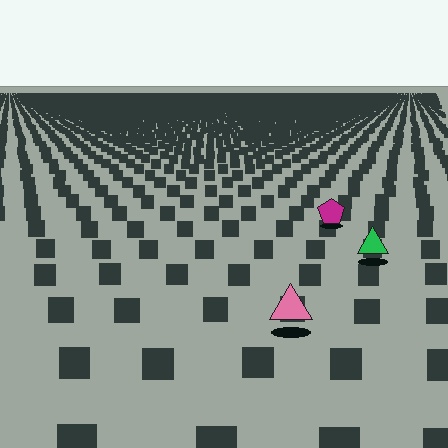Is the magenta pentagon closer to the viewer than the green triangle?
No. The green triangle is closer — you can tell from the texture gradient: the ground texture is coarser near it.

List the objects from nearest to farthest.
From nearest to farthest: the pink triangle, the green triangle, the magenta pentagon.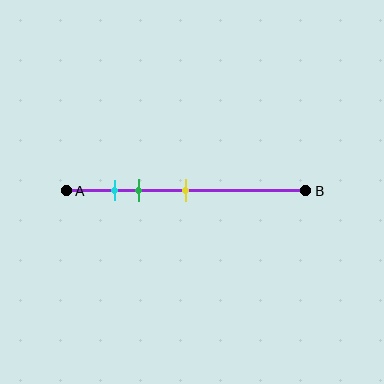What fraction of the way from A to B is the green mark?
The green mark is approximately 30% (0.3) of the way from A to B.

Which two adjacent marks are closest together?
The cyan and green marks are the closest adjacent pair.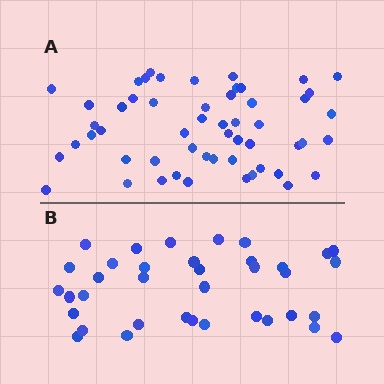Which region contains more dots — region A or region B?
Region A (the top region) has more dots.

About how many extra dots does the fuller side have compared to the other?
Region A has approximately 15 more dots than region B.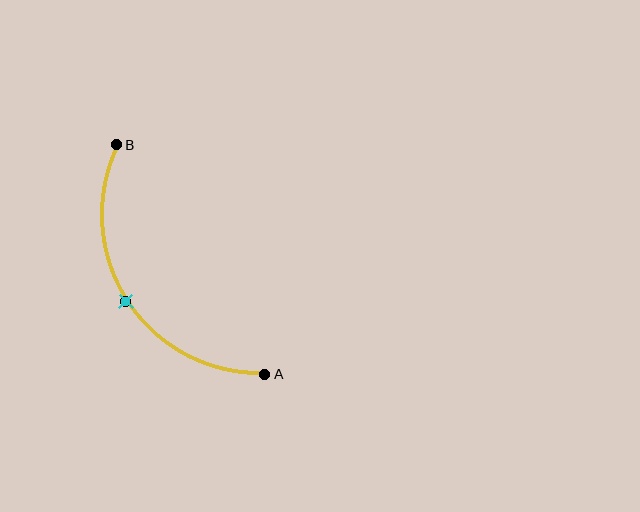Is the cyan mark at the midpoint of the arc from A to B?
Yes. The cyan mark lies on the arc at equal arc-length from both A and B — it is the arc midpoint.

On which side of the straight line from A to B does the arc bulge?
The arc bulges to the left of the straight line connecting A and B.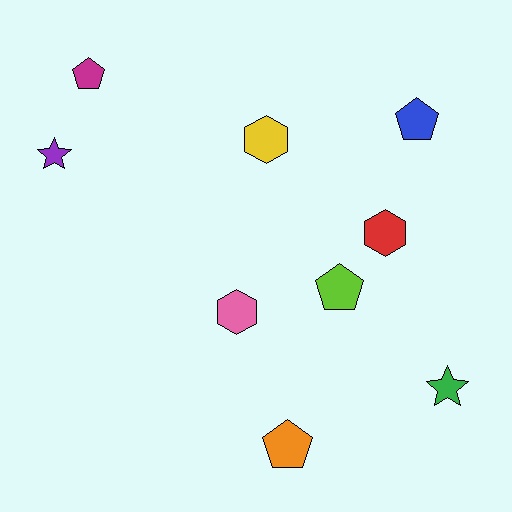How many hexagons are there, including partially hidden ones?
There are 3 hexagons.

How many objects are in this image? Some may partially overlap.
There are 9 objects.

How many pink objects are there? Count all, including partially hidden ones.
There is 1 pink object.